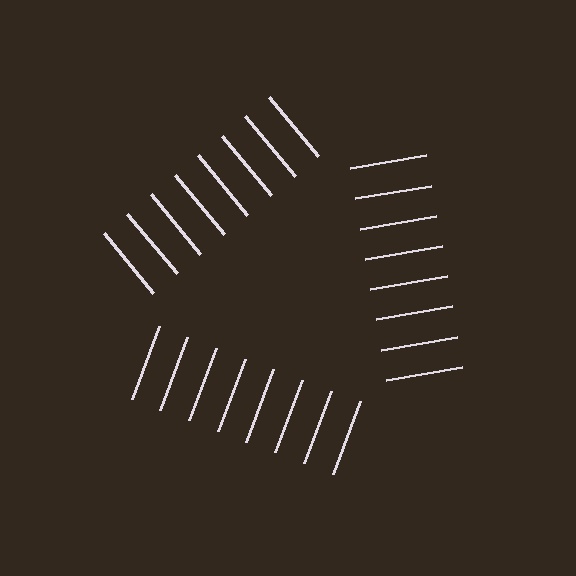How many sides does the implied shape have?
3 sides — the line-ends trace a triangle.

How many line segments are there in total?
24 — 8 along each of the 3 edges.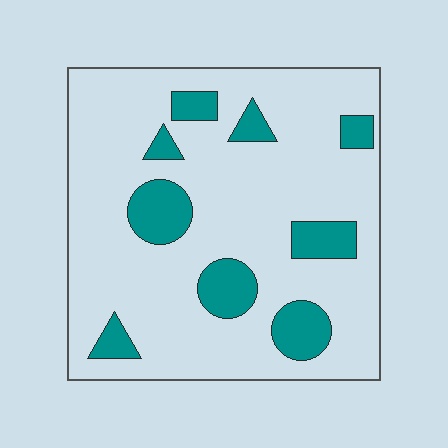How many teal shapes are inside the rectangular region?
9.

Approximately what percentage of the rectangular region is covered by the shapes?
Approximately 20%.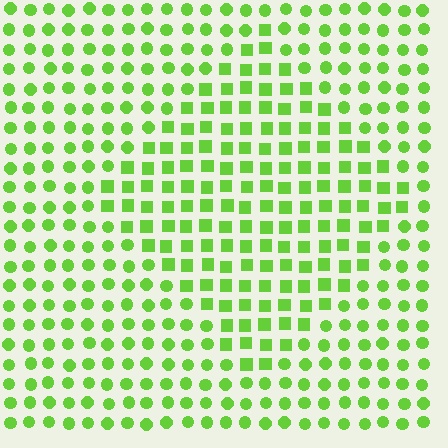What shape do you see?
I see a diamond.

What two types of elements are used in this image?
The image uses squares inside the diamond region and circles outside it.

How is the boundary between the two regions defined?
The boundary is defined by a change in element shape: squares inside vs. circles outside. All elements share the same color and spacing.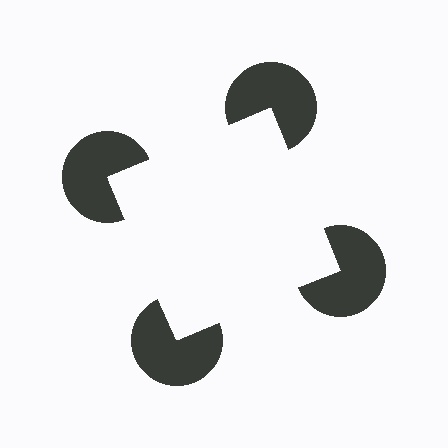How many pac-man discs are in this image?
There are 4 — one at each vertex of the illusory square.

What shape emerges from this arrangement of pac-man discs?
An illusory square — its edges are inferred from the aligned wedge cuts in the pac-man discs, not physically drawn.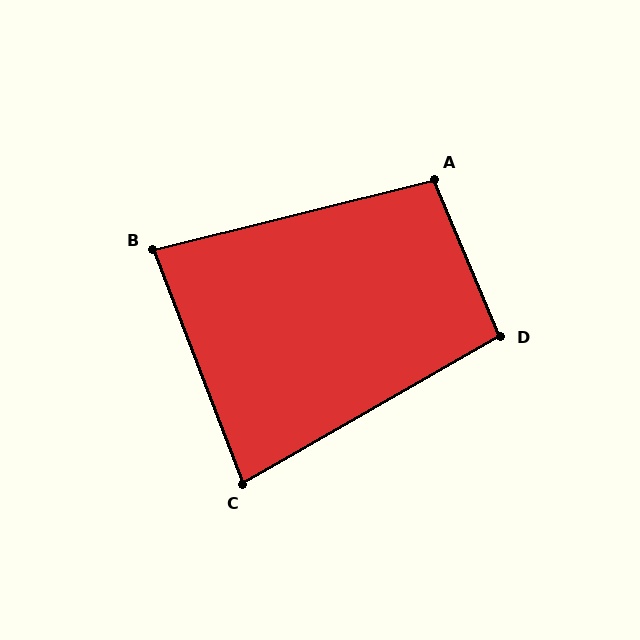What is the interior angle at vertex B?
Approximately 83 degrees (acute).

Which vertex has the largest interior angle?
A, at approximately 99 degrees.